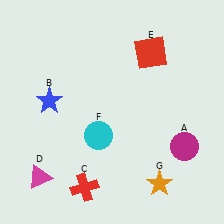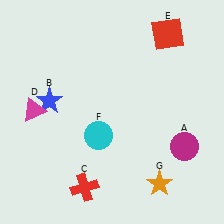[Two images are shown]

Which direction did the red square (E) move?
The red square (E) moved up.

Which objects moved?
The objects that moved are: the magenta triangle (D), the red square (E).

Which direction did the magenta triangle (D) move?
The magenta triangle (D) moved up.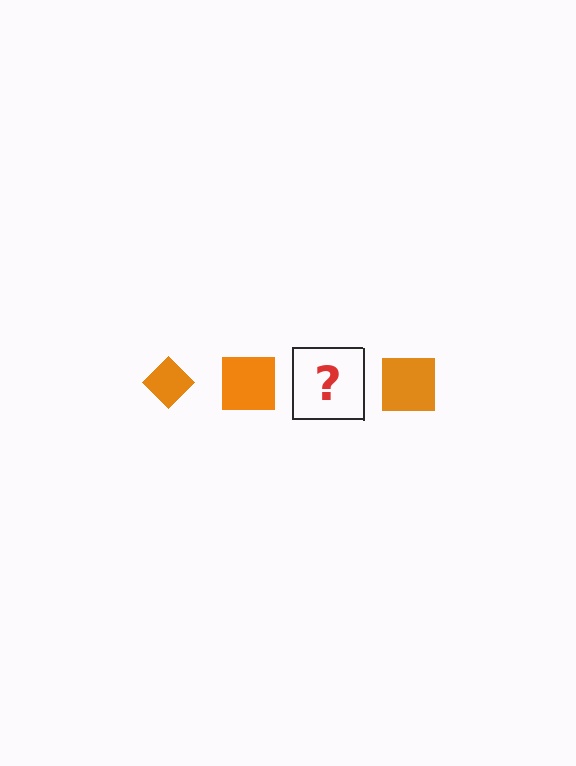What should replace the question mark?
The question mark should be replaced with an orange diamond.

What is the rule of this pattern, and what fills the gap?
The rule is that the pattern cycles through diamond, square shapes in orange. The gap should be filled with an orange diamond.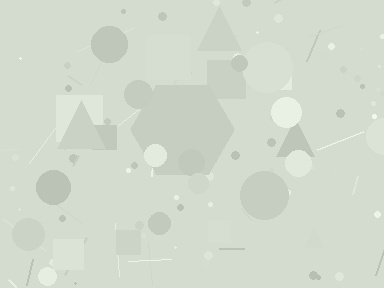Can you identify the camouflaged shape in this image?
The camouflaged shape is a hexagon.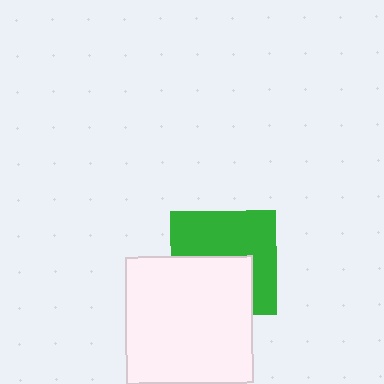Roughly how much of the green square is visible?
About half of it is visible (roughly 55%).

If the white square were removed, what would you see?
You would see the complete green square.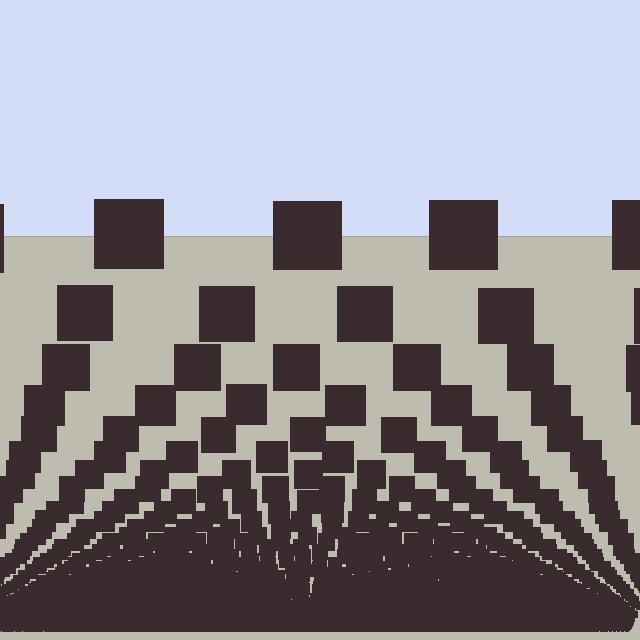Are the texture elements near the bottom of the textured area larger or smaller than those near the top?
Smaller. The gradient is inverted — elements near the bottom are smaller and denser.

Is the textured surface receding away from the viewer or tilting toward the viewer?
The surface appears to tilt toward the viewer. Texture elements get larger and sparser toward the top.